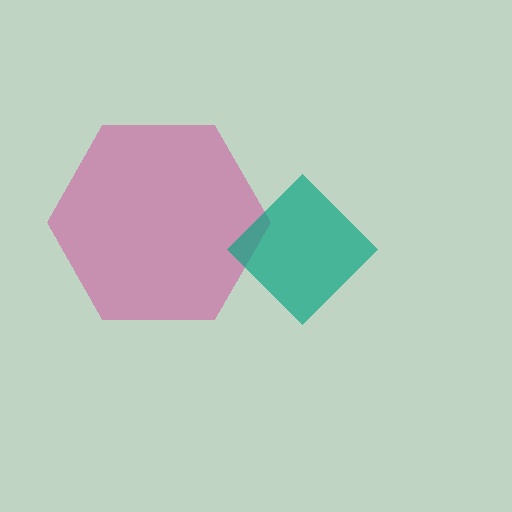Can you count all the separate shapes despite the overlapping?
Yes, there are 2 separate shapes.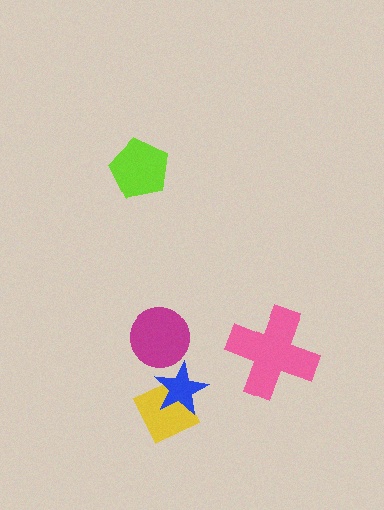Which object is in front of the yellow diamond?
The blue star is in front of the yellow diamond.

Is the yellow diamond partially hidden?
Yes, it is partially covered by another shape.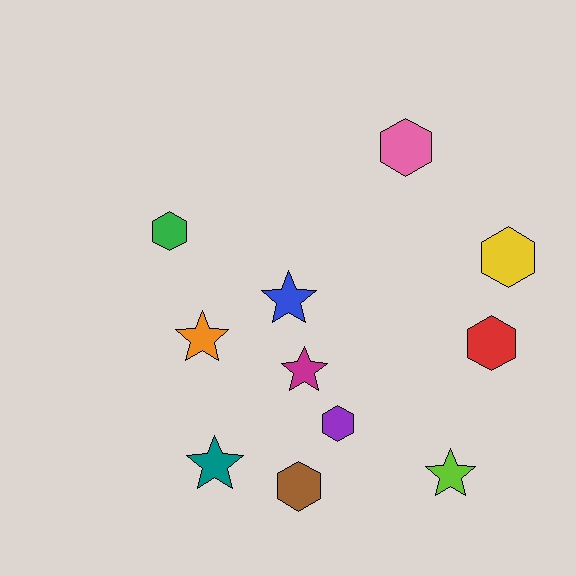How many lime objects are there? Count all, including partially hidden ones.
There is 1 lime object.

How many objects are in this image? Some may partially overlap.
There are 11 objects.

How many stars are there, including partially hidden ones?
There are 5 stars.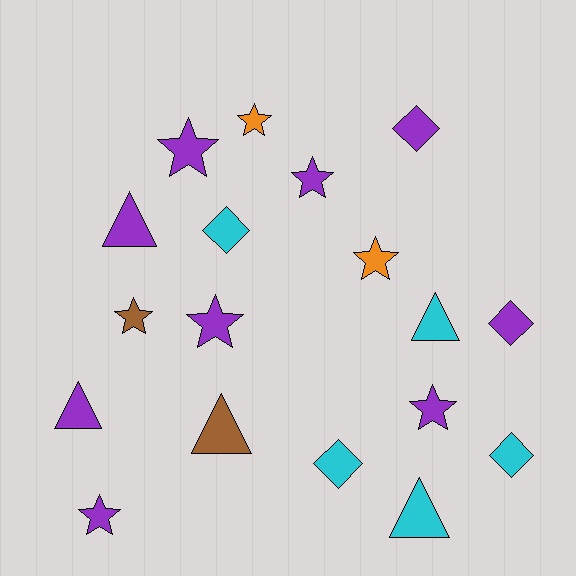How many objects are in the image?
There are 18 objects.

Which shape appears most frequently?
Star, with 8 objects.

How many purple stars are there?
There are 5 purple stars.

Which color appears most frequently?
Purple, with 9 objects.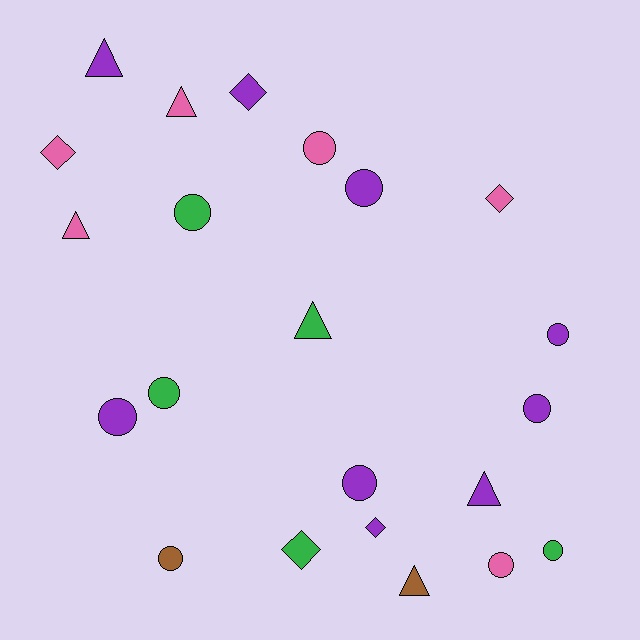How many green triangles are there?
There is 1 green triangle.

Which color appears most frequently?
Purple, with 9 objects.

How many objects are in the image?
There are 22 objects.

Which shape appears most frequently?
Circle, with 11 objects.